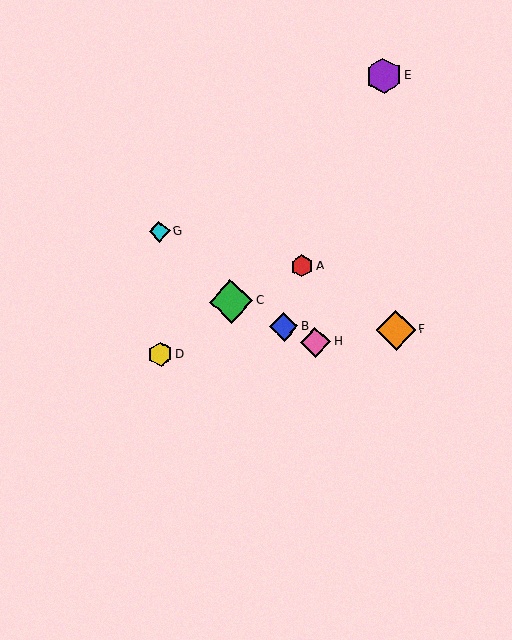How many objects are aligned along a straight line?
3 objects (B, C, H) are aligned along a straight line.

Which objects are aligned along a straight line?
Objects B, C, H are aligned along a straight line.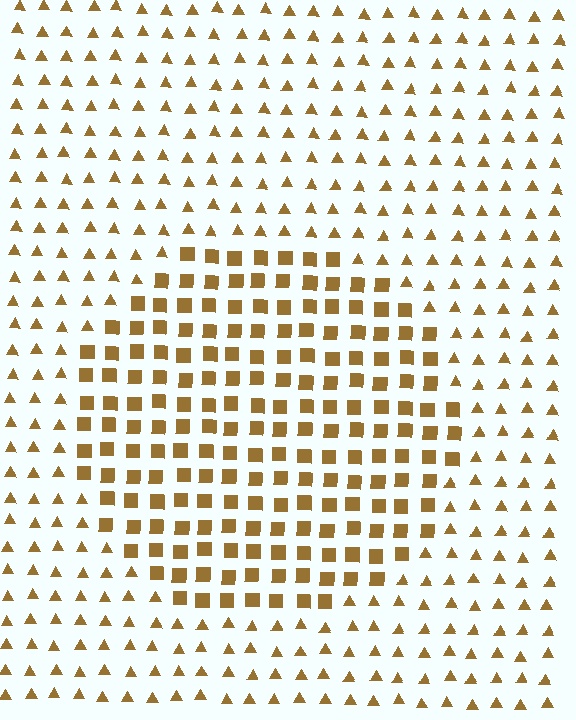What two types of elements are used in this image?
The image uses squares inside the circle region and triangles outside it.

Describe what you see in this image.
The image is filled with small brown elements arranged in a uniform grid. A circle-shaped region contains squares, while the surrounding area contains triangles. The boundary is defined purely by the change in element shape.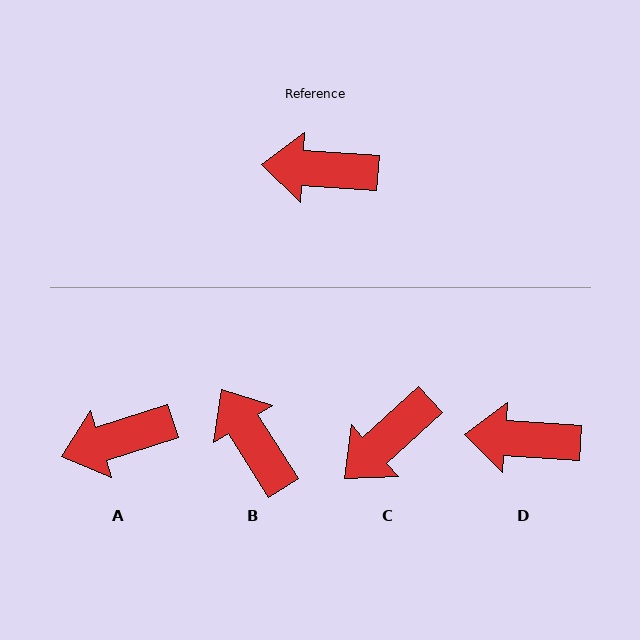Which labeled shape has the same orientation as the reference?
D.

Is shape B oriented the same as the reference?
No, it is off by about 54 degrees.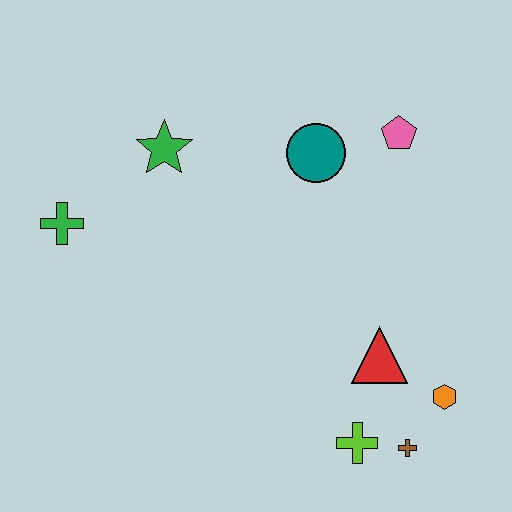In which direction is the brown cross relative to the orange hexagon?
The brown cross is below the orange hexagon.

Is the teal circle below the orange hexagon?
No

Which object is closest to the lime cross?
The brown cross is closest to the lime cross.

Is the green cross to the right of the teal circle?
No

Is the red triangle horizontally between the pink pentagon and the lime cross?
Yes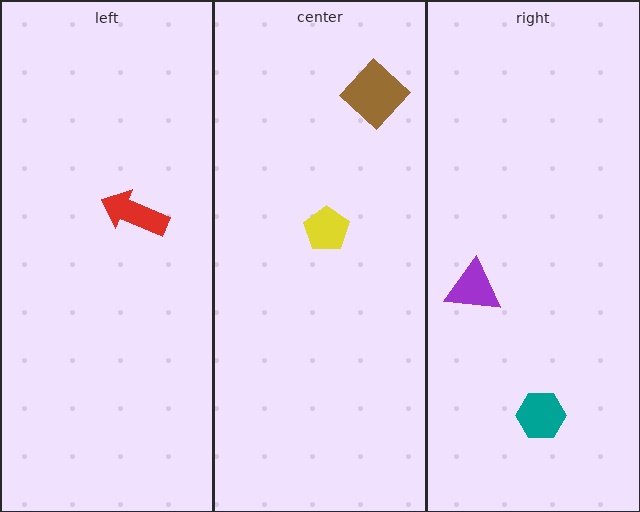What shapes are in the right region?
The teal hexagon, the purple triangle.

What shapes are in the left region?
The red arrow.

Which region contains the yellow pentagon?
The center region.